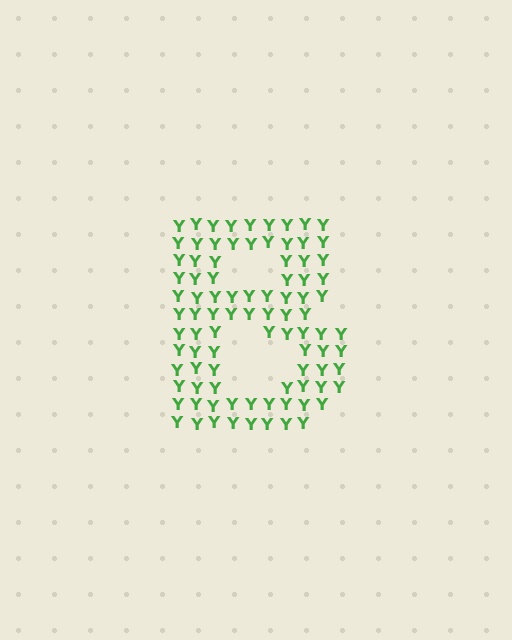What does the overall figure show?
The overall figure shows the letter B.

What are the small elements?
The small elements are letter Y's.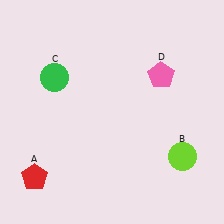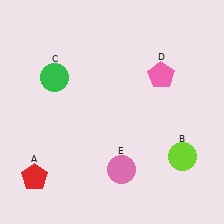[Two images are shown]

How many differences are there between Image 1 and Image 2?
There is 1 difference between the two images.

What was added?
A pink circle (E) was added in Image 2.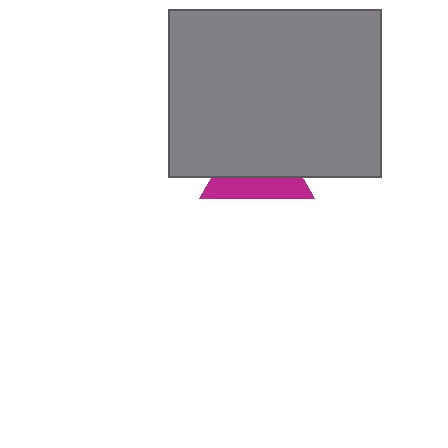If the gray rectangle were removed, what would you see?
You would see the complete magenta triangle.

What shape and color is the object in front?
The object in front is a gray rectangle.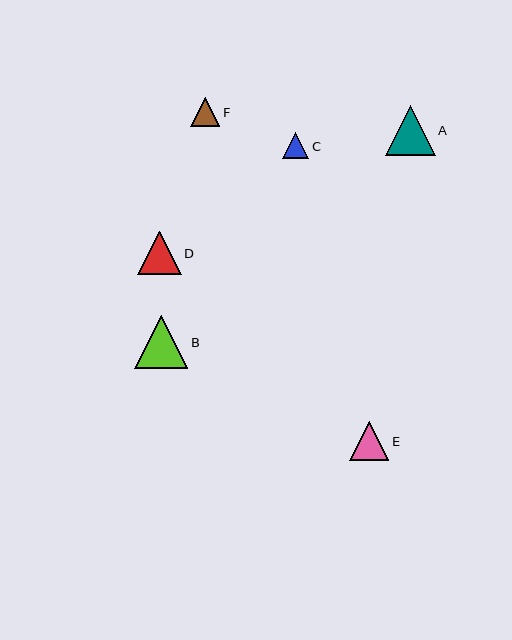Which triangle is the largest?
Triangle B is the largest with a size of approximately 53 pixels.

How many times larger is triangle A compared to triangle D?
Triangle A is approximately 1.1 times the size of triangle D.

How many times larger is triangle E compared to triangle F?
Triangle E is approximately 1.4 times the size of triangle F.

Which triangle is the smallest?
Triangle C is the smallest with a size of approximately 26 pixels.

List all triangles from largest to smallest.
From largest to smallest: B, A, D, E, F, C.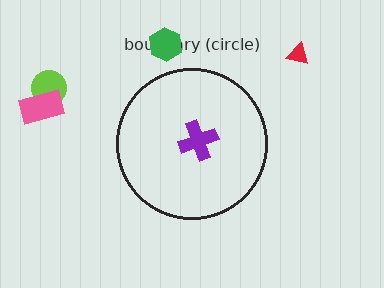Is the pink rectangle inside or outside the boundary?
Outside.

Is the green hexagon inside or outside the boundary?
Outside.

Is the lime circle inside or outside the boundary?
Outside.